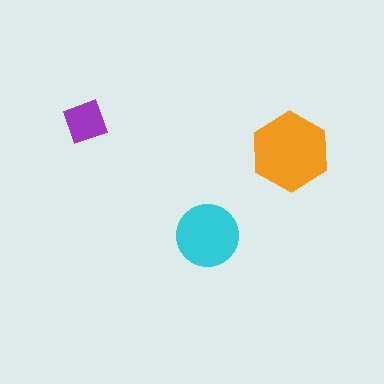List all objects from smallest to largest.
The purple square, the cyan circle, the orange hexagon.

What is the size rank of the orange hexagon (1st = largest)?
1st.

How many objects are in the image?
There are 3 objects in the image.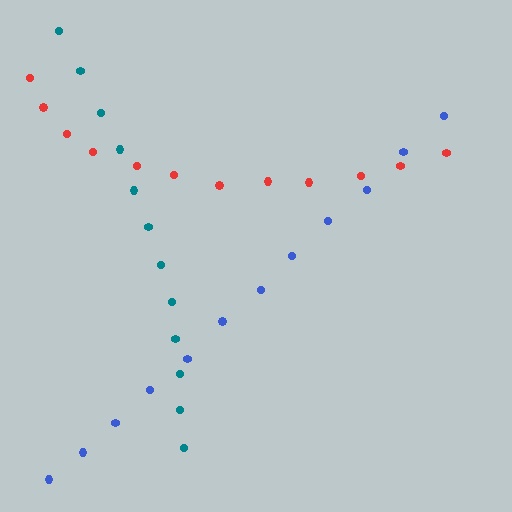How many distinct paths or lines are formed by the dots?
There are 3 distinct paths.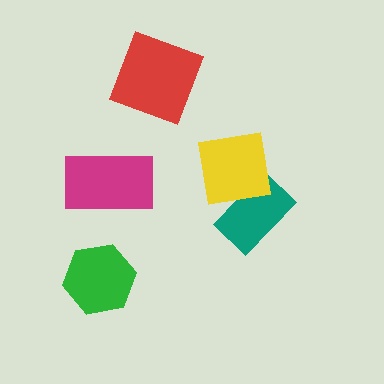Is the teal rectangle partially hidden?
Yes, it is partially covered by another shape.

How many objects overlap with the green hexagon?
0 objects overlap with the green hexagon.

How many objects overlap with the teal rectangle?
1 object overlaps with the teal rectangle.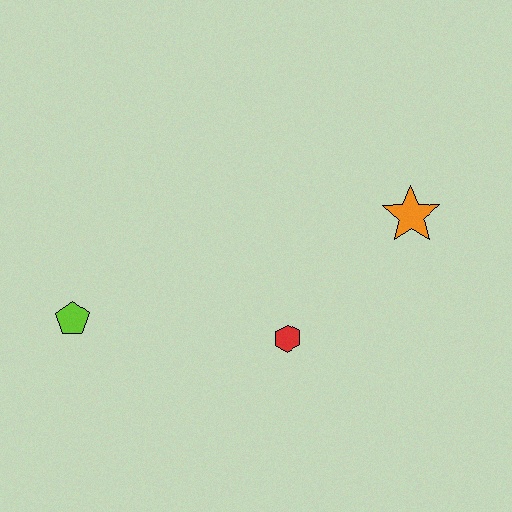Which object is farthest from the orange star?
The lime pentagon is farthest from the orange star.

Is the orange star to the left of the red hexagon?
No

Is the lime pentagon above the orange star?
No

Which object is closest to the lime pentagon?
The red hexagon is closest to the lime pentagon.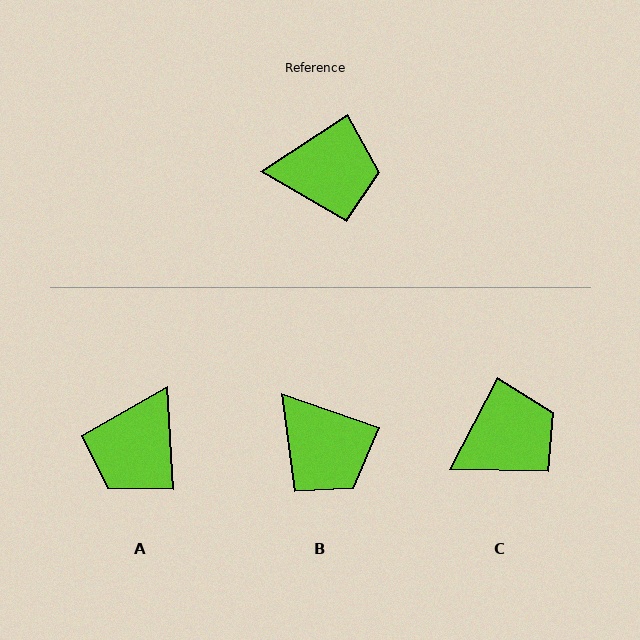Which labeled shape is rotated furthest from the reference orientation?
A, about 120 degrees away.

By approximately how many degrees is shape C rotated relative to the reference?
Approximately 29 degrees counter-clockwise.